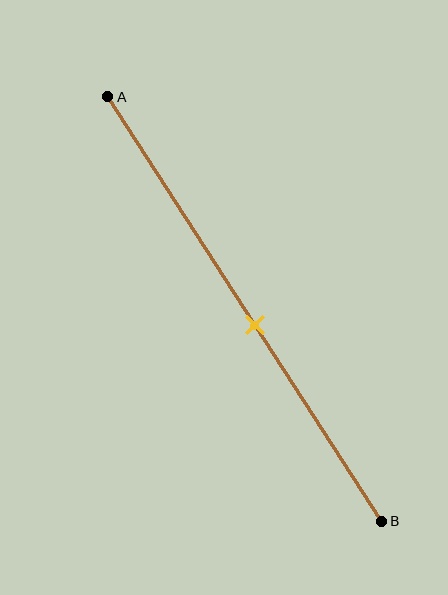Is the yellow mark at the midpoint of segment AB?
No, the mark is at about 55% from A, not at the 50% midpoint.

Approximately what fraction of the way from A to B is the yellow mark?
The yellow mark is approximately 55% of the way from A to B.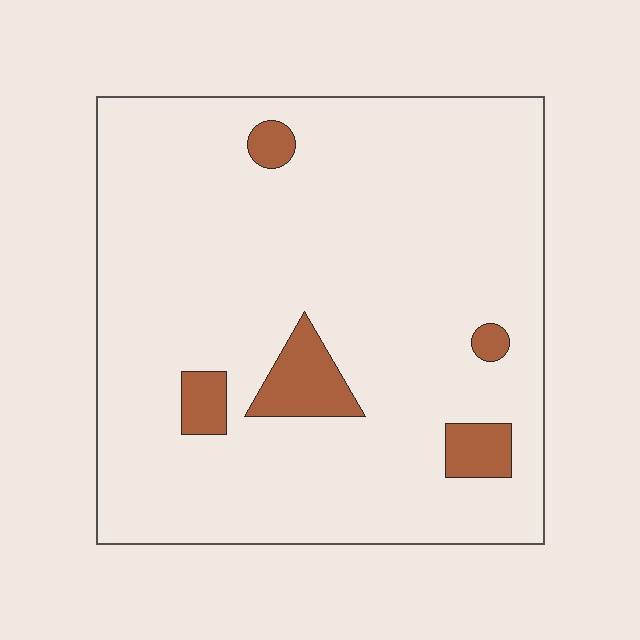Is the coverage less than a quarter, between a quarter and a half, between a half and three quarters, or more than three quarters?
Less than a quarter.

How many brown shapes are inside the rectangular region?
5.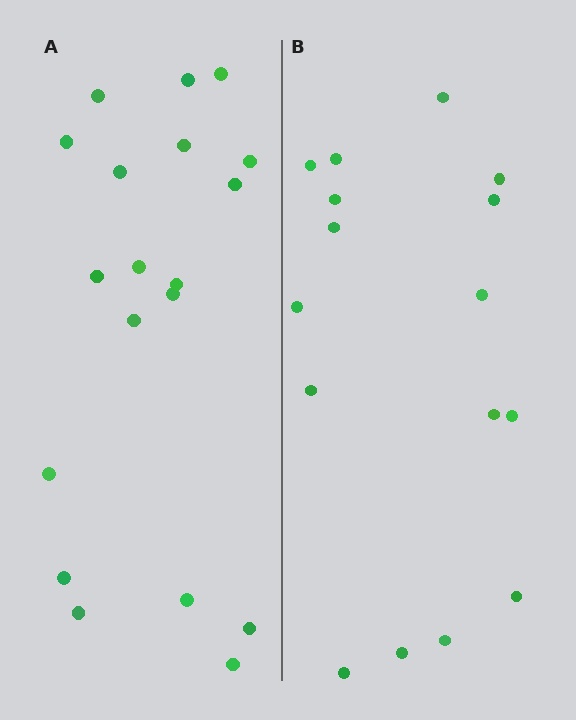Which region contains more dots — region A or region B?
Region A (the left region) has more dots.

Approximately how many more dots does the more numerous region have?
Region A has just a few more — roughly 2 or 3 more dots than region B.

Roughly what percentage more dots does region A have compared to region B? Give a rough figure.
About 20% more.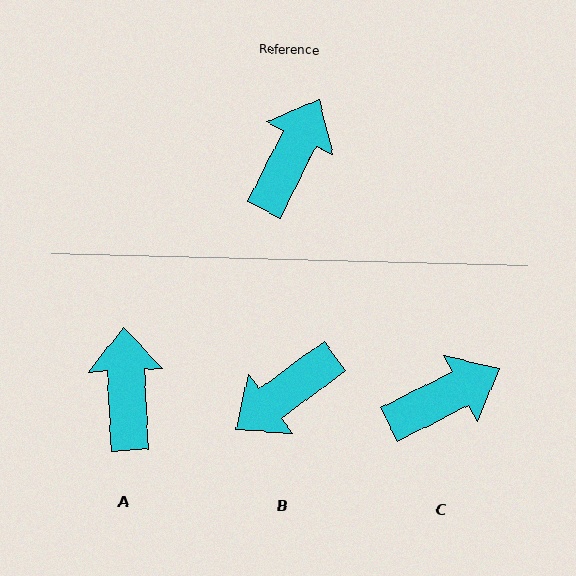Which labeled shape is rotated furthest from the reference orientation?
B, about 153 degrees away.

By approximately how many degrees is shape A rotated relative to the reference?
Approximately 30 degrees counter-clockwise.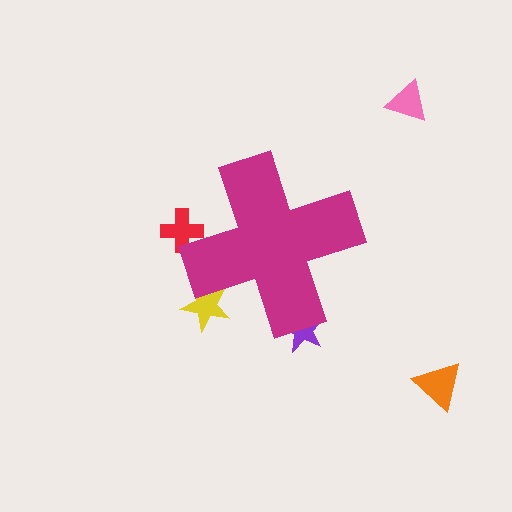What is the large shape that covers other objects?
A magenta cross.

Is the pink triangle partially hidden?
No, the pink triangle is fully visible.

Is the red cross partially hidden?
Yes, the red cross is partially hidden behind the magenta cross.